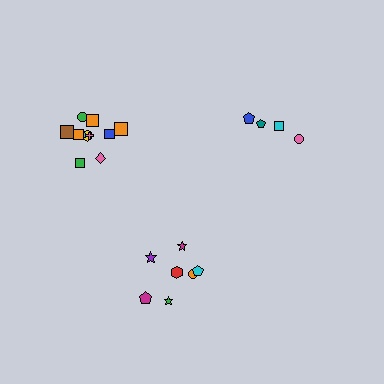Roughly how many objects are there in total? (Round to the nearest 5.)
Roughly 25 objects in total.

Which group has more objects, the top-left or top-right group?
The top-left group.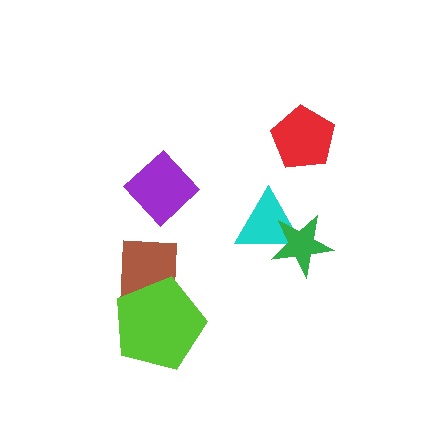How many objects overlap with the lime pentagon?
1 object overlaps with the lime pentagon.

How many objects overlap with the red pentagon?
0 objects overlap with the red pentagon.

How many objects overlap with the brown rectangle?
1 object overlaps with the brown rectangle.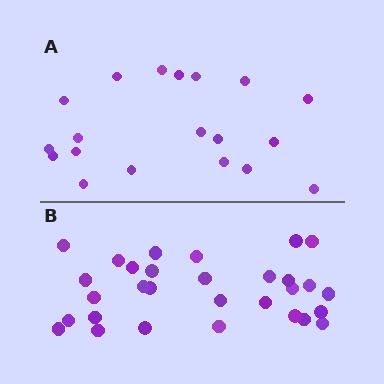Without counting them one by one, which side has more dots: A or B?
Region B (the bottom region) has more dots.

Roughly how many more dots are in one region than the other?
Region B has roughly 12 or so more dots than region A.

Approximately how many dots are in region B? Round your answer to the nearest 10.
About 30 dots.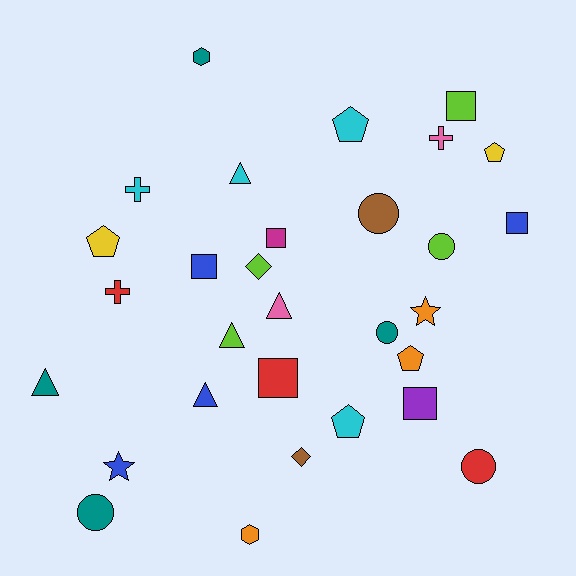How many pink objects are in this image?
There are 2 pink objects.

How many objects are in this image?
There are 30 objects.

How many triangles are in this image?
There are 5 triangles.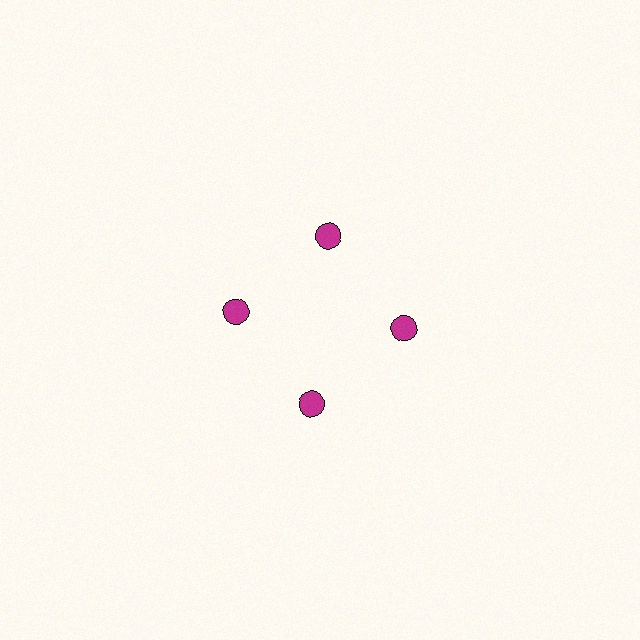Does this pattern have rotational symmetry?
Yes, this pattern has 4-fold rotational symmetry. It looks the same after rotating 90 degrees around the center.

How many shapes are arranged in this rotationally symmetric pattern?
There are 4 shapes, arranged in 4 groups of 1.